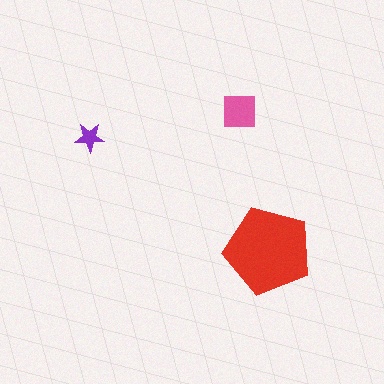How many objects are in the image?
There are 3 objects in the image.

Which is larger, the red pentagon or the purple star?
The red pentagon.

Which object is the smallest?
The purple star.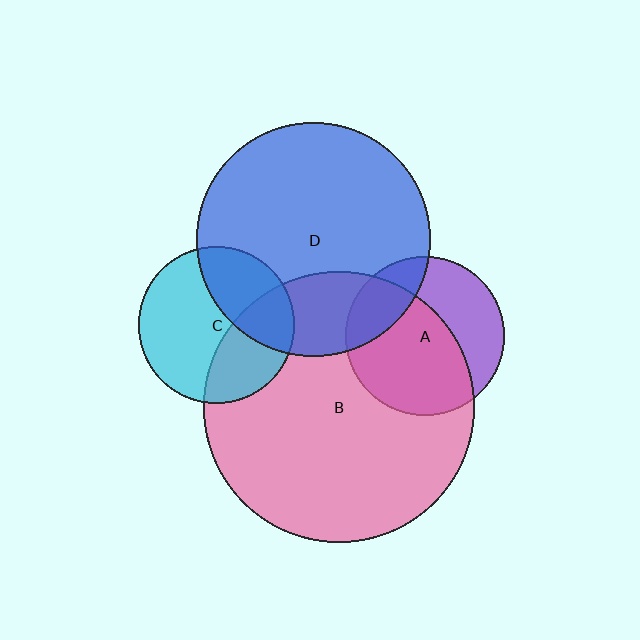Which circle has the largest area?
Circle B (pink).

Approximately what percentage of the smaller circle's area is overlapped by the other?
Approximately 65%.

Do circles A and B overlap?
Yes.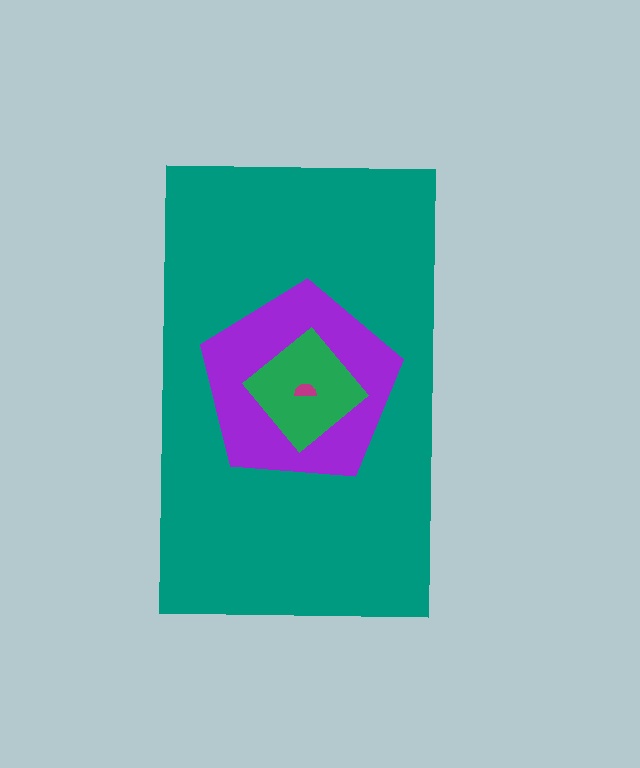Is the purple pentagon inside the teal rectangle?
Yes.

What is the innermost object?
The magenta semicircle.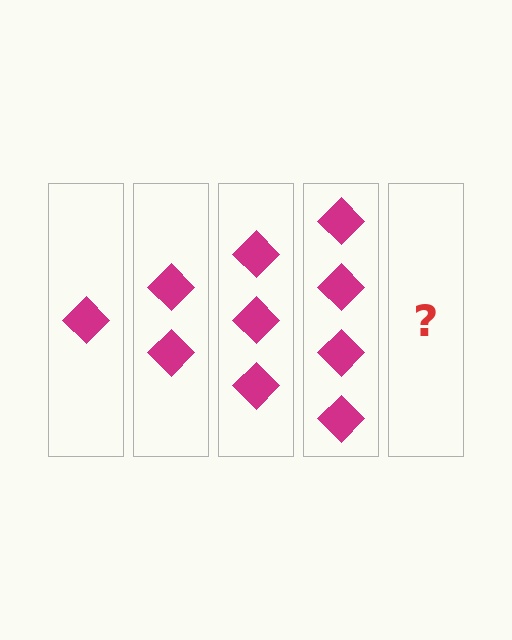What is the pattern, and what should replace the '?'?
The pattern is that each step adds one more diamond. The '?' should be 5 diamonds.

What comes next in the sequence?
The next element should be 5 diamonds.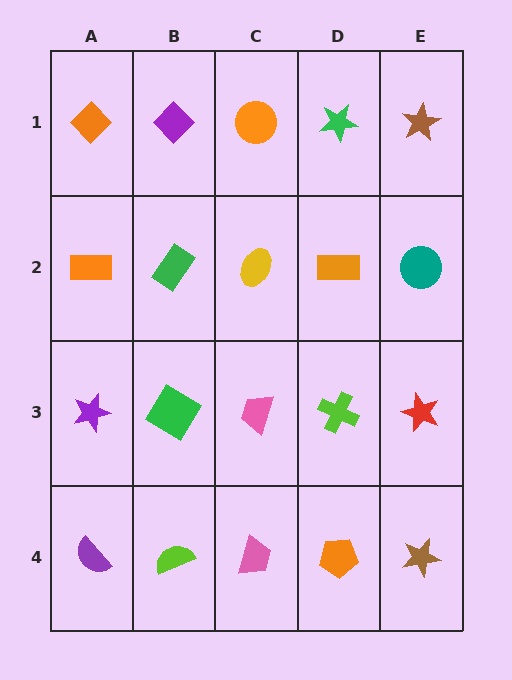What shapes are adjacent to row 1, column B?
A green rectangle (row 2, column B), an orange diamond (row 1, column A), an orange circle (row 1, column C).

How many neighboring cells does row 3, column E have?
3.